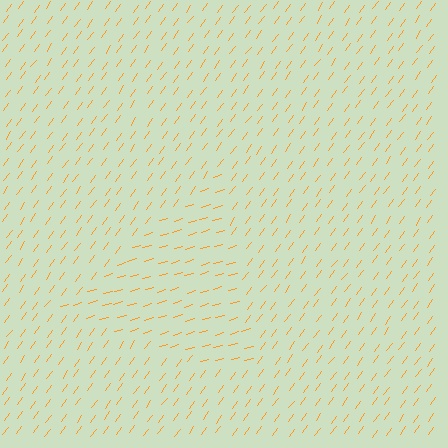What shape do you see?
I see a triangle.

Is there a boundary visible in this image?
Yes, there is a texture boundary formed by a change in line orientation.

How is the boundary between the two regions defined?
The boundary is defined purely by a change in line orientation (approximately 38 degrees difference). All lines are the same color and thickness.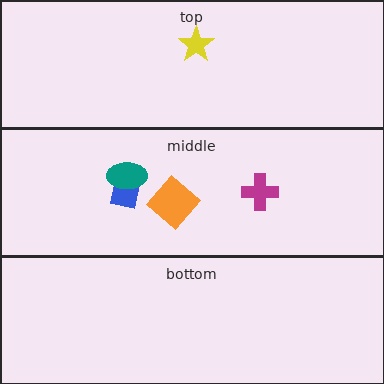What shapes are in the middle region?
The magenta cross, the blue square, the teal ellipse, the orange diamond.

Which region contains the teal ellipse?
The middle region.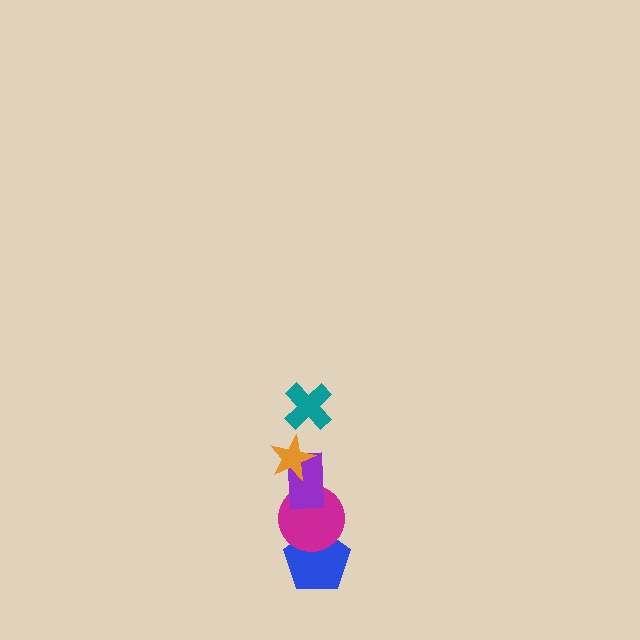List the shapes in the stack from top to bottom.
From top to bottom: the teal cross, the orange star, the purple rectangle, the magenta circle, the blue pentagon.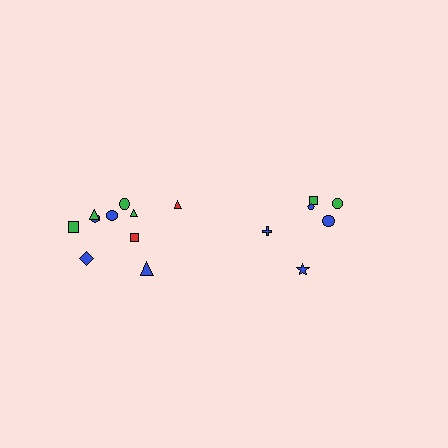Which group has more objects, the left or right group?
The left group.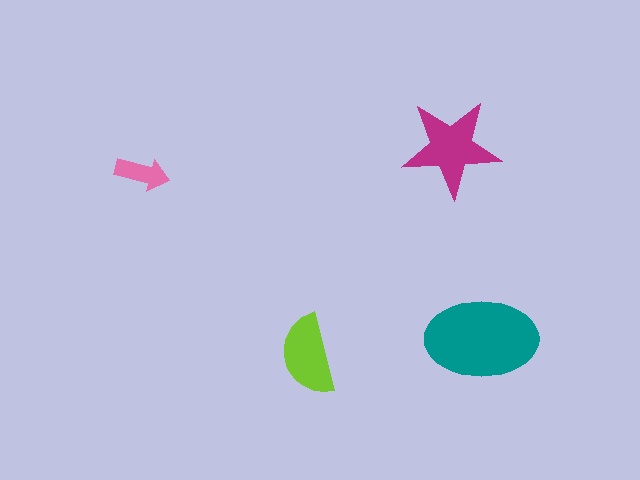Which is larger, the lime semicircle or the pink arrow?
The lime semicircle.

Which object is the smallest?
The pink arrow.